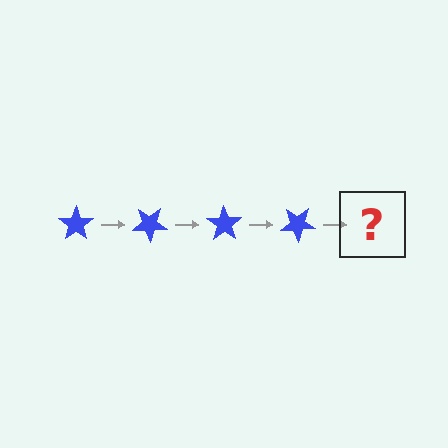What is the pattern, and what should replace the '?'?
The pattern is that the star rotates 35 degrees each step. The '?' should be a blue star rotated 140 degrees.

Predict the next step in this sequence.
The next step is a blue star rotated 140 degrees.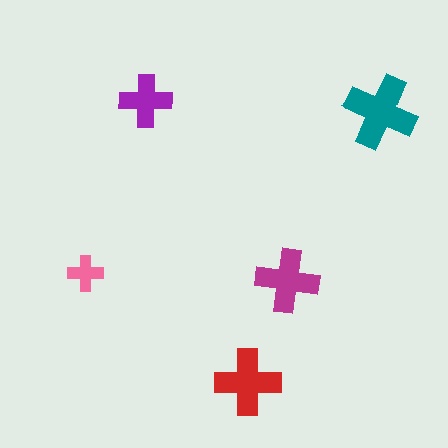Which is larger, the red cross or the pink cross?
The red one.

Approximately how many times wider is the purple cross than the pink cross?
About 1.5 times wider.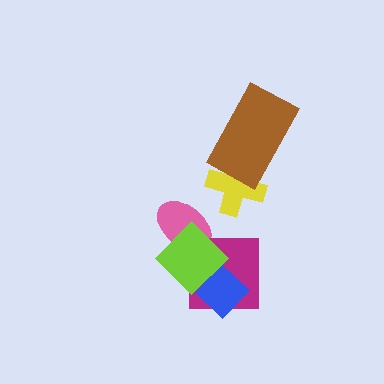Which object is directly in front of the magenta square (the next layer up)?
The blue diamond is directly in front of the magenta square.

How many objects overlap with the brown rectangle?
1 object overlaps with the brown rectangle.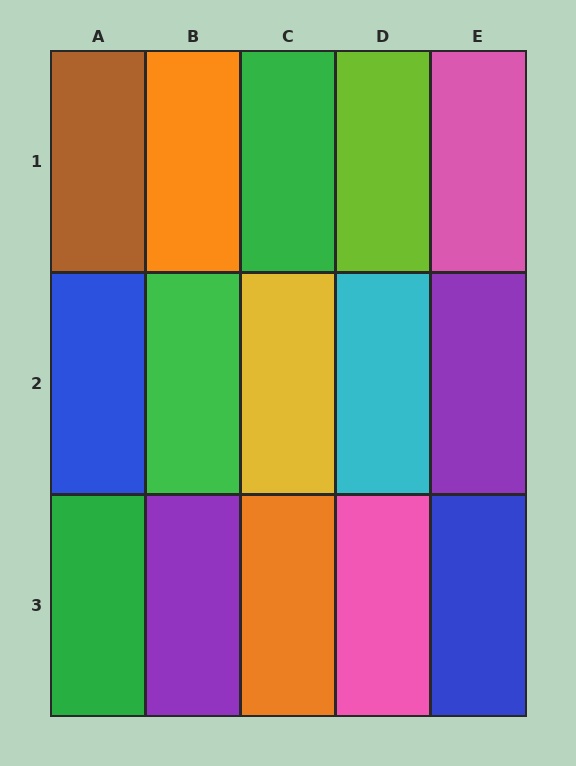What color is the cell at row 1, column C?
Green.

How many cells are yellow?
1 cell is yellow.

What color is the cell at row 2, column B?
Green.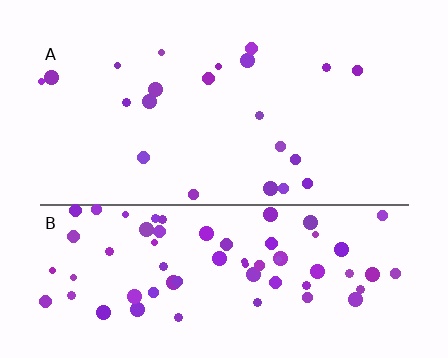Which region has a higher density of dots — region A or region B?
B (the bottom).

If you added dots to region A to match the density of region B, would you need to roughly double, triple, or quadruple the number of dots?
Approximately triple.